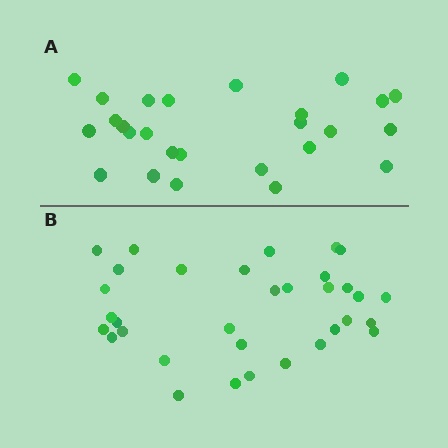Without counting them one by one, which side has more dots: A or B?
Region B (the bottom region) has more dots.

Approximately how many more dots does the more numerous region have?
Region B has roughly 8 or so more dots than region A.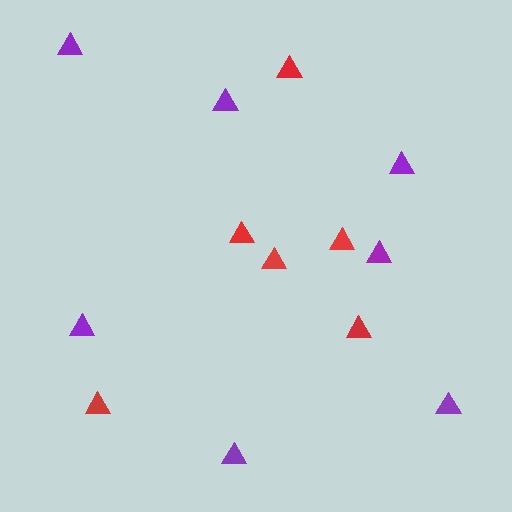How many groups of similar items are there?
There are 2 groups: one group of red triangles (6) and one group of purple triangles (7).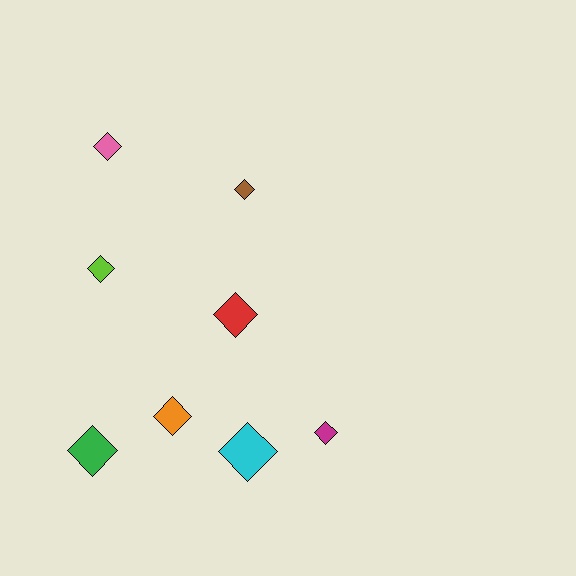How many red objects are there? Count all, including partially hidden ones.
There is 1 red object.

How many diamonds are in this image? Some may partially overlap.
There are 8 diamonds.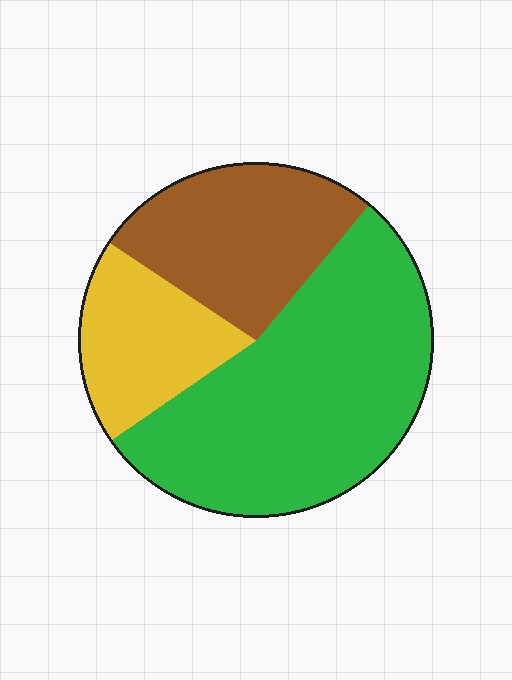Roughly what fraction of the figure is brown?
Brown covers about 25% of the figure.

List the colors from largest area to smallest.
From largest to smallest: green, brown, yellow.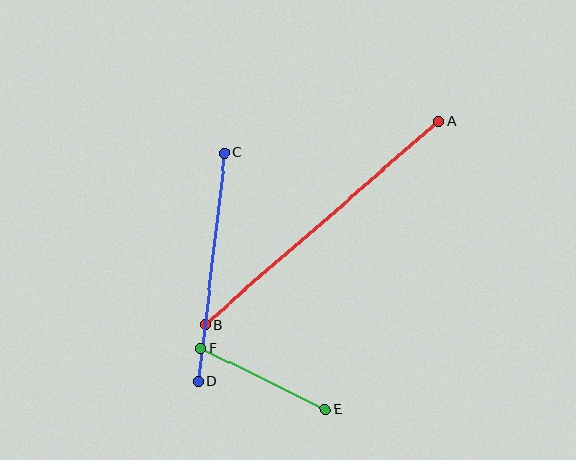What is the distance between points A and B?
The distance is approximately 310 pixels.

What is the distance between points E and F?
The distance is approximately 139 pixels.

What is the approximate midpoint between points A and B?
The midpoint is at approximately (322, 223) pixels.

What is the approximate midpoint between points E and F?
The midpoint is at approximately (263, 378) pixels.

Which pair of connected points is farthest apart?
Points A and B are farthest apart.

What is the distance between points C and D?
The distance is approximately 230 pixels.